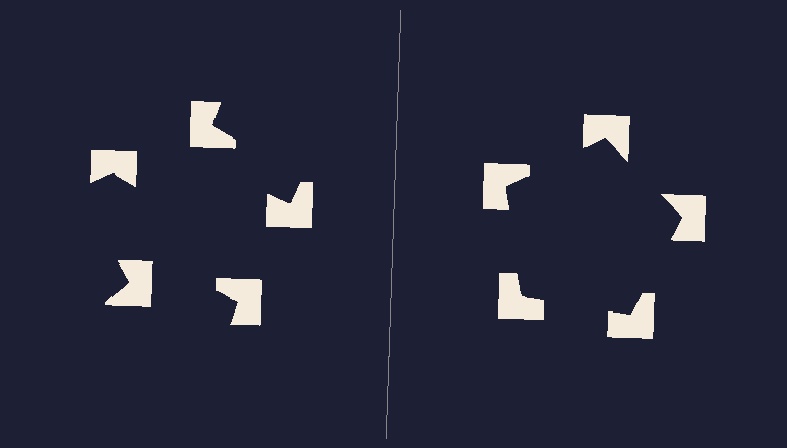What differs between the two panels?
The notched squares are positioned identically on both sides; only the wedge orientations differ. On the right they align to a pentagon; on the left they are misaligned.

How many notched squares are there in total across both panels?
10 — 5 on each side.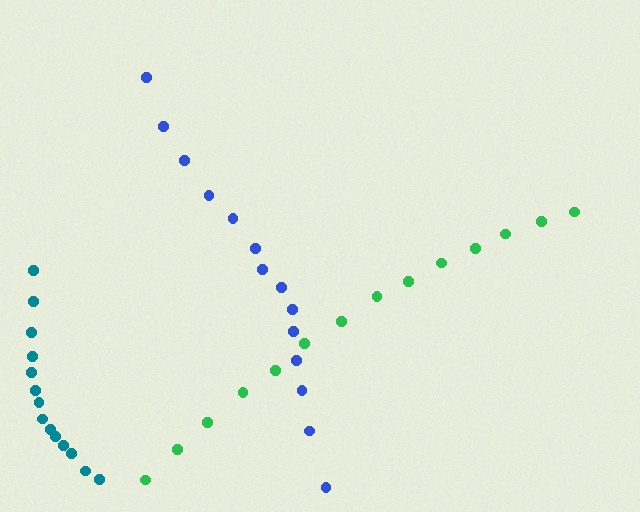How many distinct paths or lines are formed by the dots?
There are 3 distinct paths.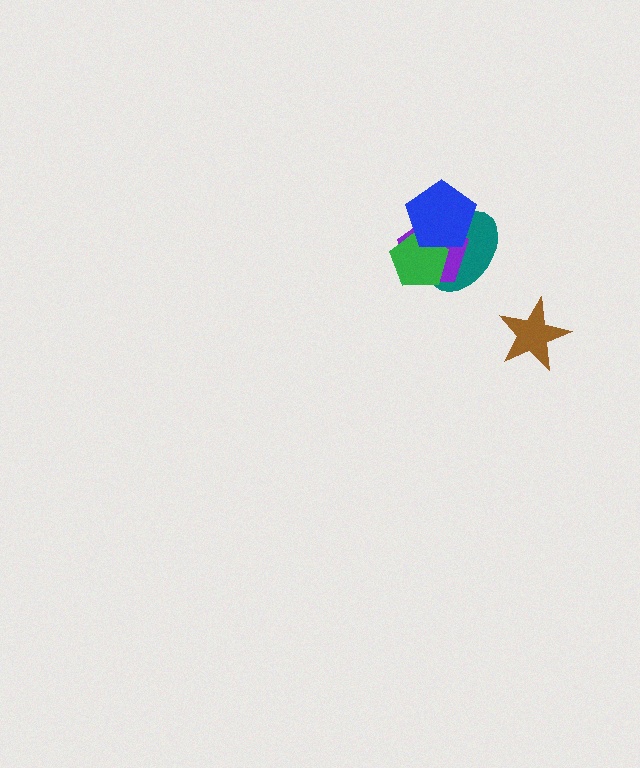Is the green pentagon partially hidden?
Yes, it is partially covered by another shape.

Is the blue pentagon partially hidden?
No, no other shape covers it.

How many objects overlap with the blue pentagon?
3 objects overlap with the blue pentagon.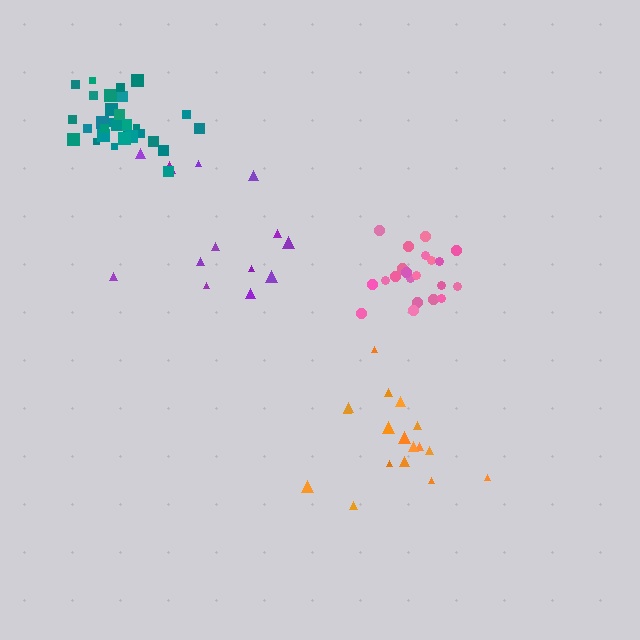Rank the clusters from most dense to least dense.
pink, teal, orange, purple.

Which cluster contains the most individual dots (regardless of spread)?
Teal (34).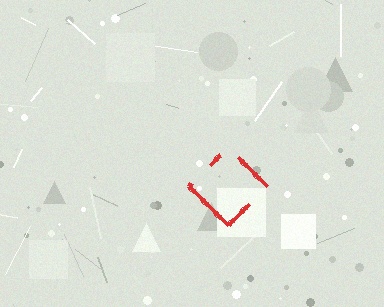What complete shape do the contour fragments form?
The contour fragments form a diamond.